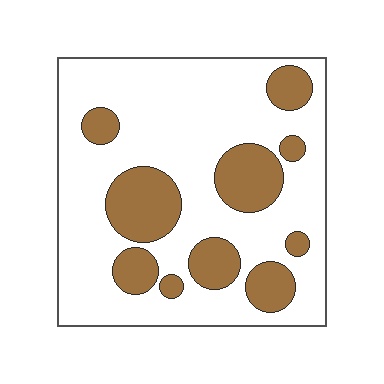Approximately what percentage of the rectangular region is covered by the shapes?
Approximately 25%.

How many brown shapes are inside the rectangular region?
10.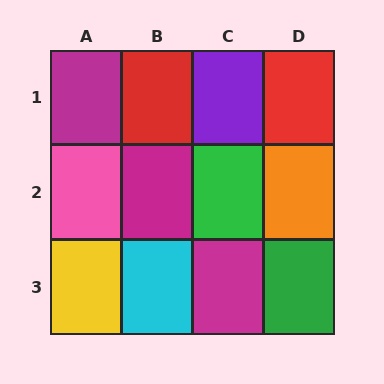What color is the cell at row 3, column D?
Green.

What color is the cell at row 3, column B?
Cyan.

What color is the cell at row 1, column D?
Red.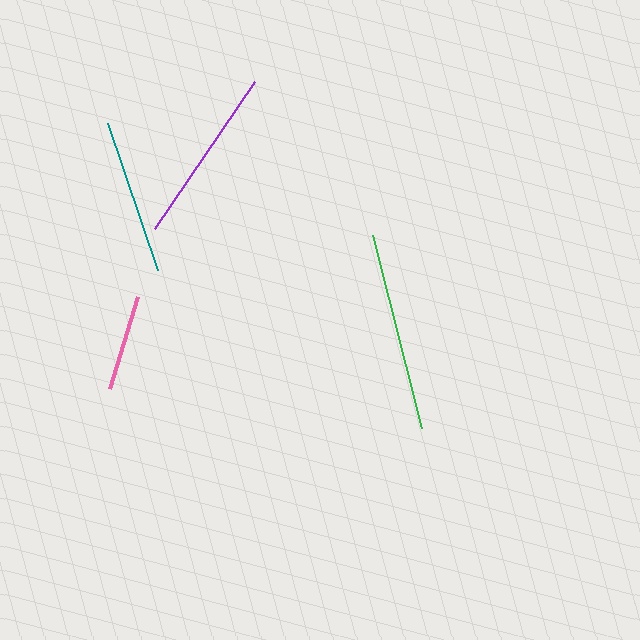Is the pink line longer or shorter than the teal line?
The teal line is longer than the pink line.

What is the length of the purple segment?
The purple segment is approximately 178 pixels long.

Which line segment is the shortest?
The pink line is the shortest at approximately 97 pixels.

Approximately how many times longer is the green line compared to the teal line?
The green line is approximately 1.3 times the length of the teal line.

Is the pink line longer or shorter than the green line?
The green line is longer than the pink line.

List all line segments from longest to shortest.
From longest to shortest: green, purple, teal, pink.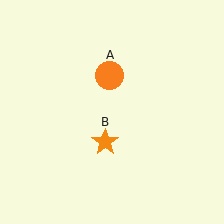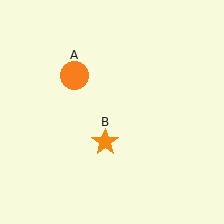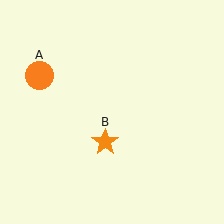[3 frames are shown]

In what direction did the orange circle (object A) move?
The orange circle (object A) moved left.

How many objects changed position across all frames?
1 object changed position: orange circle (object A).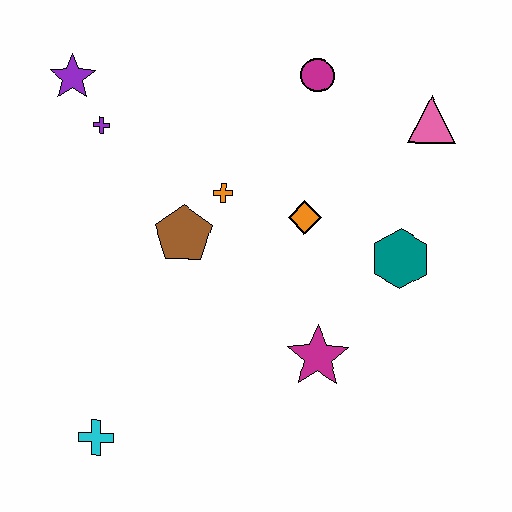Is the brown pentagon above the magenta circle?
No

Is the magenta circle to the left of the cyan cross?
No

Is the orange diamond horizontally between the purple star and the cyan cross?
No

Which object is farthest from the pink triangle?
The cyan cross is farthest from the pink triangle.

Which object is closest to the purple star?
The purple cross is closest to the purple star.